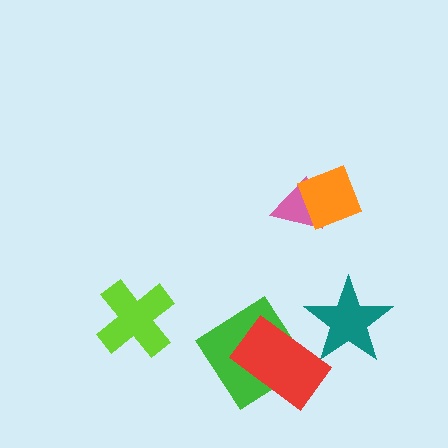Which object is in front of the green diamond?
The red rectangle is in front of the green diamond.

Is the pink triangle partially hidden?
Yes, it is partially covered by another shape.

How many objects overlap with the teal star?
1 object overlaps with the teal star.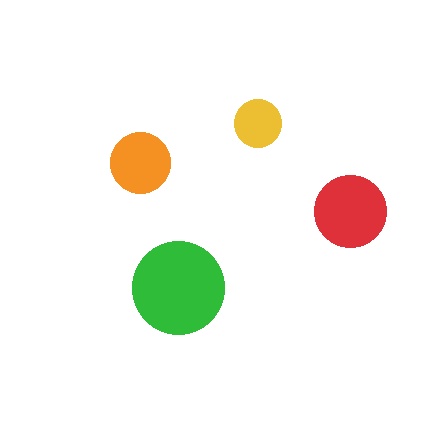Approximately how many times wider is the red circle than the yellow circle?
About 1.5 times wider.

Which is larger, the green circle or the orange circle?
The green one.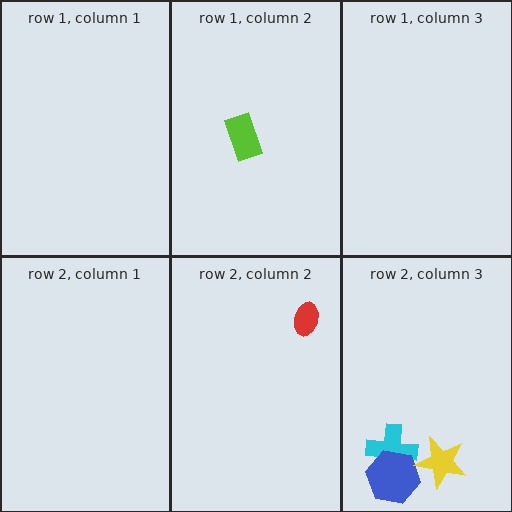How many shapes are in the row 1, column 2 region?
1.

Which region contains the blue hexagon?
The row 2, column 3 region.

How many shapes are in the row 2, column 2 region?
1.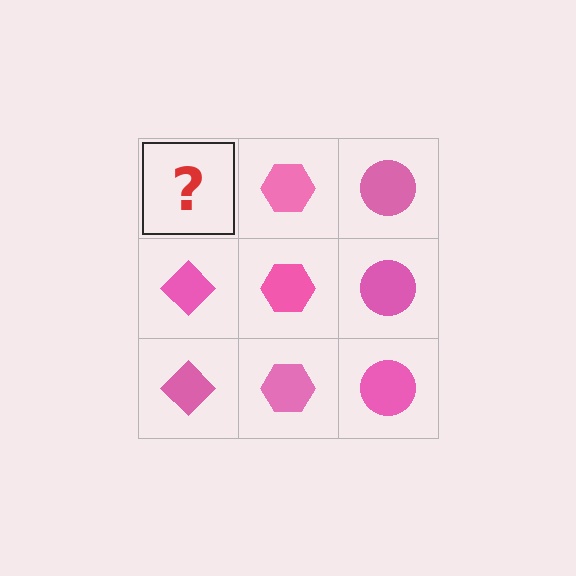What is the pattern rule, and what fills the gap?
The rule is that each column has a consistent shape. The gap should be filled with a pink diamond.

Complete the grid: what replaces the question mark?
The question mark should be replaced with a pink diamond.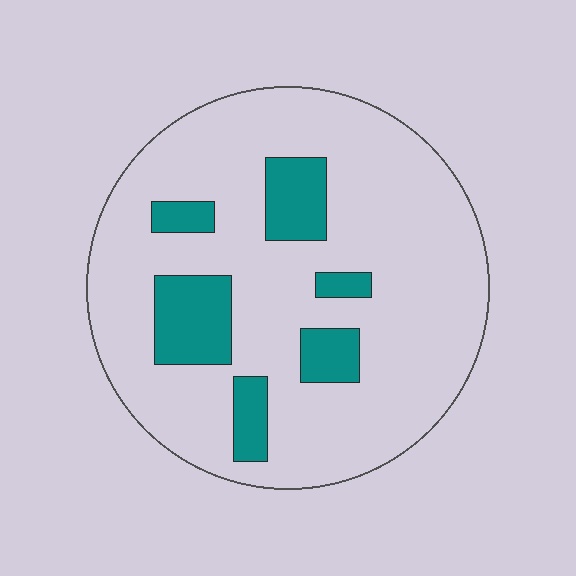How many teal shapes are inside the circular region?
6.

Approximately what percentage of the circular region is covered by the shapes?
Approximately 15%.